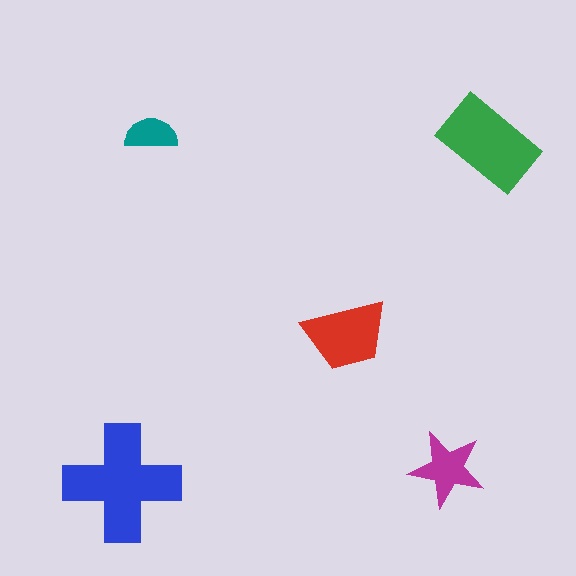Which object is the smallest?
The teal semicircle.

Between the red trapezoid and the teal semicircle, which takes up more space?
The red trapezoid.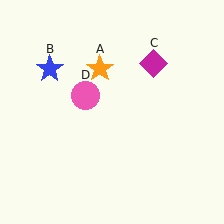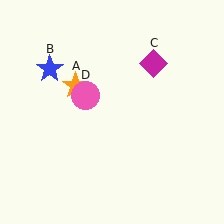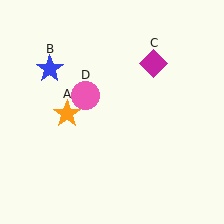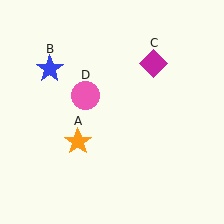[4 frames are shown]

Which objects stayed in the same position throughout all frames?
Blue star (object B) and magenta diamond (object C) and pink circle (object D) remained stationary.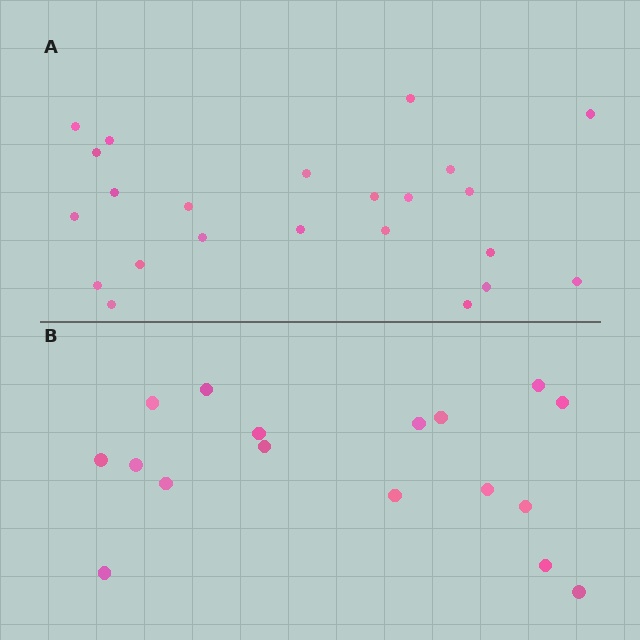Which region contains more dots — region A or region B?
Region A (the top region) has more dots.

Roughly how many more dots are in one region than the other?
Region A has about 6 more dots than region B.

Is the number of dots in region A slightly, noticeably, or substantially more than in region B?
Region A has noticeably more, but not dramatically so. The ratio is roughly 1.4 to 1.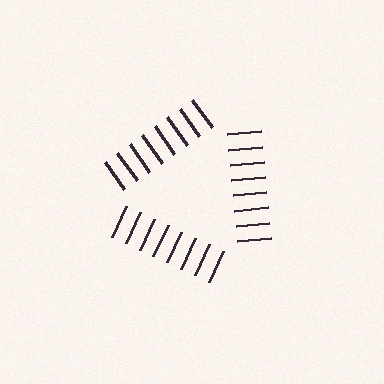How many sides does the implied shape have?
3 sides — the line-ends trace a triangle.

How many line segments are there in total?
24 — 8 along each of the 3 edges.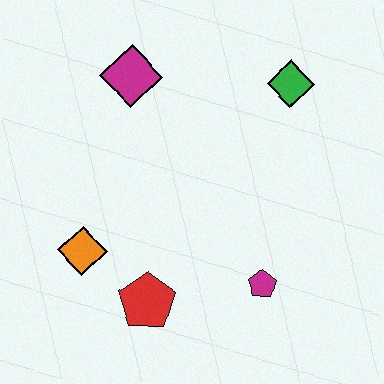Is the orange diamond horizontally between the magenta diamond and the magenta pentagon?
No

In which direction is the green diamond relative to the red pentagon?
The green diamond is above the red pentagon.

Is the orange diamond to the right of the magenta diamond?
No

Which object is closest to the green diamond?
The magenta diamond is closest to the green diamond.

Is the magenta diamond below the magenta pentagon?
No